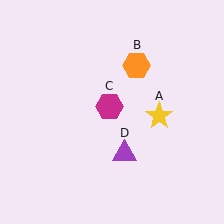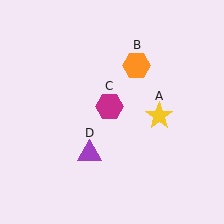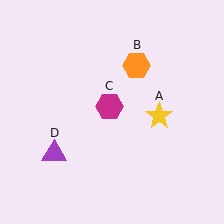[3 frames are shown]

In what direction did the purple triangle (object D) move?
The purple triangle (object D) moved left.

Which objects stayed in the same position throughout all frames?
Yellow star (object A) and orange hexagon (object B) and magenta hexagon (object C) remained stationary.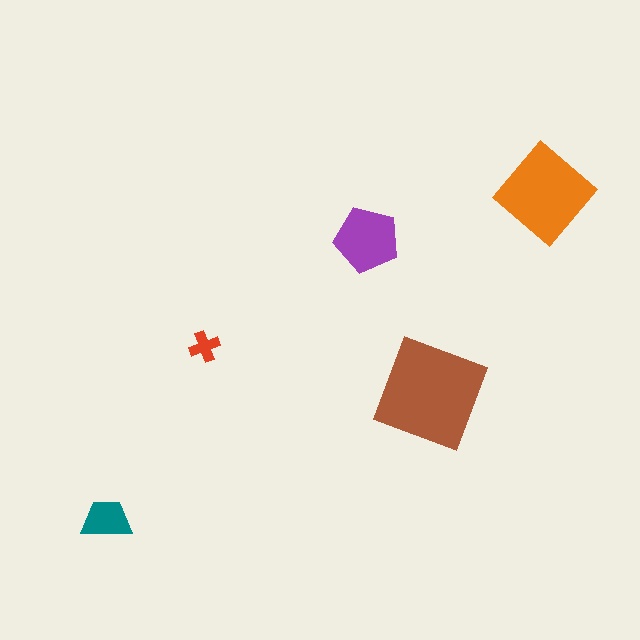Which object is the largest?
The brown square.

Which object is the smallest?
The red cross.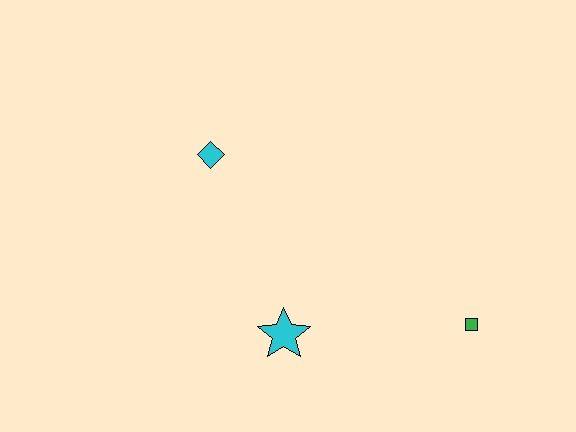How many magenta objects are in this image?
There are no magenta objects.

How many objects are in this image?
There are 3 objects.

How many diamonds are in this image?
There is 1 diamond.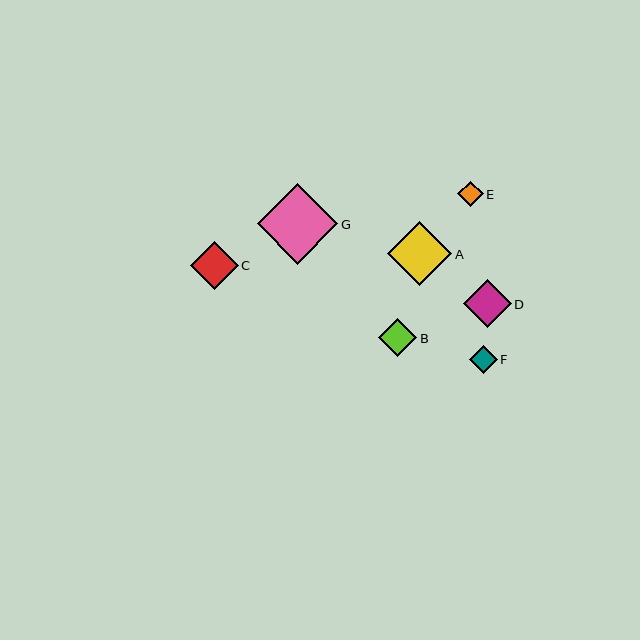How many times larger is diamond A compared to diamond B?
Diamond A is approximately 1.7 times the size of diamond B.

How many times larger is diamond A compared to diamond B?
Diamond A is approximately 1.7 times the size of diamond B.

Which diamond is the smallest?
Diamond E is the smallest with a size of approximately 25 pixels.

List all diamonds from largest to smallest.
From largest to smallest: G, A, C, D, B, F, E.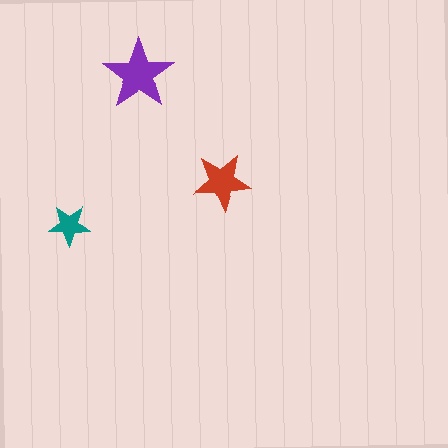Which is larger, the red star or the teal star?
The red one.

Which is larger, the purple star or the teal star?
The purple one.